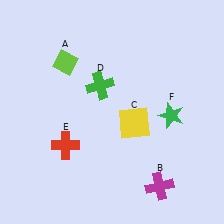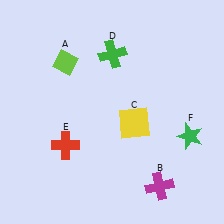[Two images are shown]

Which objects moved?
The objects that moved are: the green cross (D), the green star (F).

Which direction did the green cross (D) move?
The green cross (D) moved up.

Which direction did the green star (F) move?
The green star (F) moved down.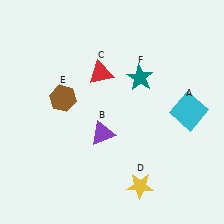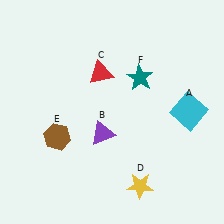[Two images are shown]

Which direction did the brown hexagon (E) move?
The brown hexagon (E) moved down.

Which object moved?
The brown hexagon (E) moved down.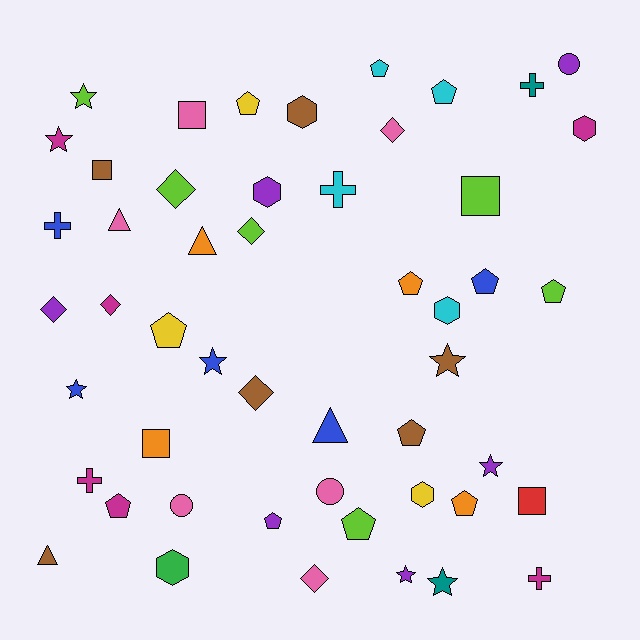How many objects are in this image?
There are 50 objects.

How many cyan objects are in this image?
There are 4 cyan objects.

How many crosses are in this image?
There are 5 crosses.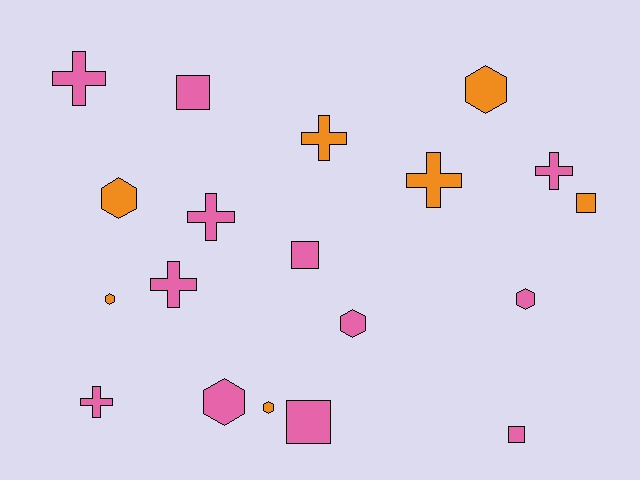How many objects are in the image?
There are 19 objects.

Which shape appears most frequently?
Cross, with 7 objects.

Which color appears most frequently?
Pink, with 12 objects.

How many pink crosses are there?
There are 5 pink crosses.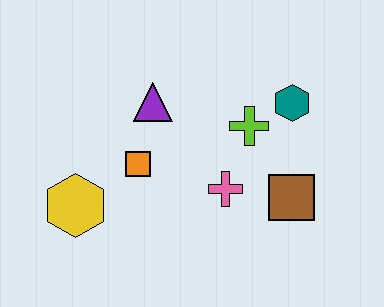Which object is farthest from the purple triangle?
The brown square is farthest from the purple triangle.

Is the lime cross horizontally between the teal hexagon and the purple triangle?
Yes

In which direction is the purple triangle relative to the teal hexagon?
The purple triangle is to the left of the teal hexagon.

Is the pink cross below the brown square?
No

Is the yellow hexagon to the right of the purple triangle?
No